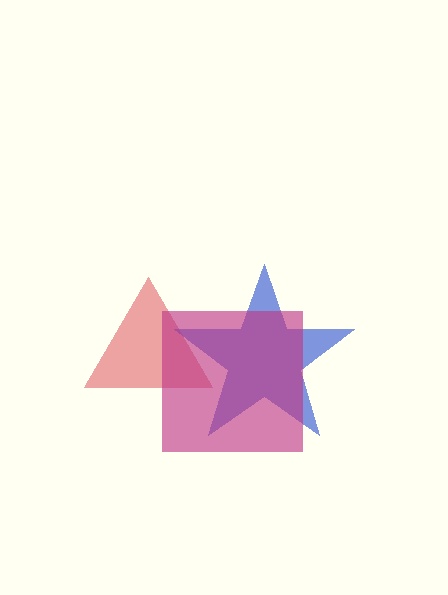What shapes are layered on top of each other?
The layered shapes are: a red triangle, a blue star, a magenta square.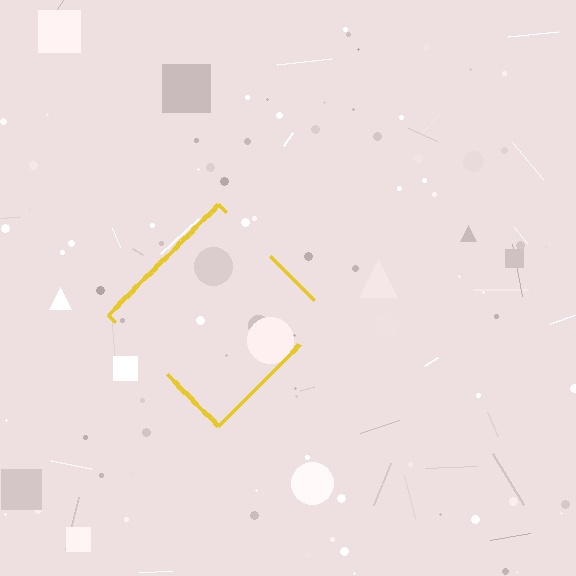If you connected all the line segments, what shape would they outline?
They would outline a diamond.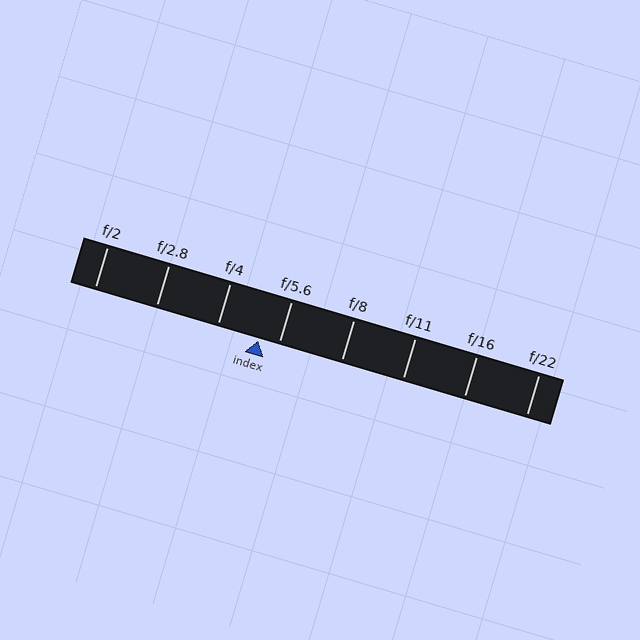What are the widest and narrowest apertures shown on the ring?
The widest aperture shown is f/2 and the narrowest is f/22.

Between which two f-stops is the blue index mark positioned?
The index mark is between f/4 and f/5.6.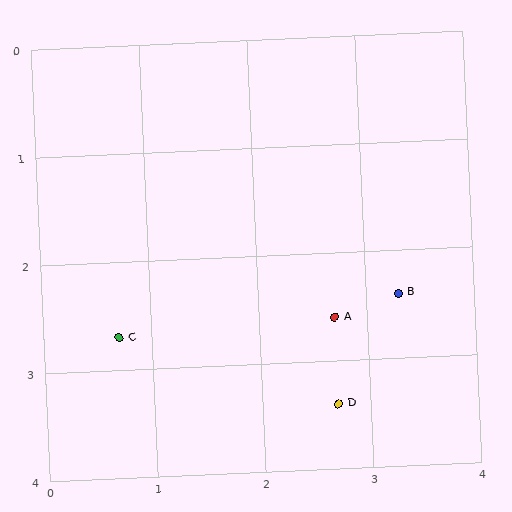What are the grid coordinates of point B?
Point B is at approximately (3.3, 2.4).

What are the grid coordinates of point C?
Point C is at approximately (0.7, 2.7).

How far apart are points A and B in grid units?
Points A and B are about 0.6 grid units apart.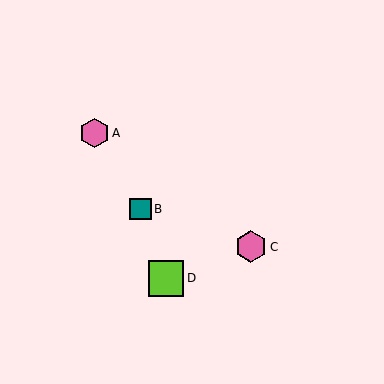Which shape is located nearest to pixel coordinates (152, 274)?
The lime square (labeled D) at (166, 278) is nearest to that location.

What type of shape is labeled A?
Shape A is a pink hexagon.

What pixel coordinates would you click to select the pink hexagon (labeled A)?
Click at (95, 133) to select the pink hexagon A.